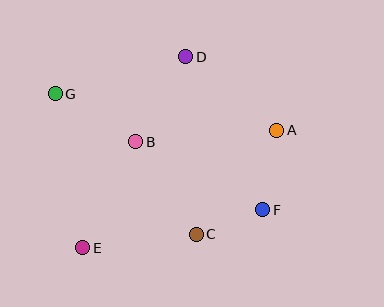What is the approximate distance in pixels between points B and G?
The distance between B and G is approximately 94 pixels.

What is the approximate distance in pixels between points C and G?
The distance between C and G is approximately 199 pixels.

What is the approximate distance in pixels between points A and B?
The distance between A and B is approximately 142 pixels.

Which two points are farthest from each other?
Points F and G are farthest from each other.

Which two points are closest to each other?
Points C and F are closest to each other.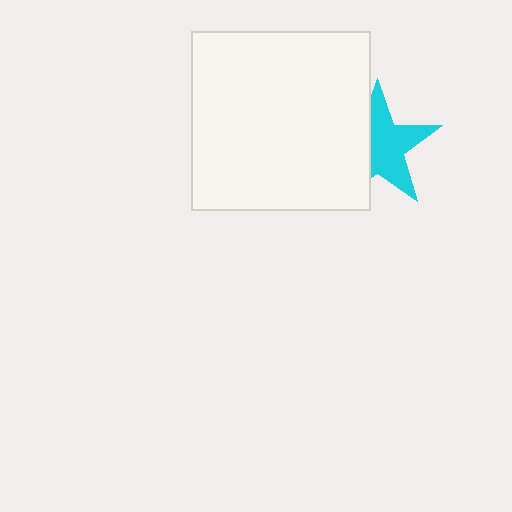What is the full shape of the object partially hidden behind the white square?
The partially hidden object is a cyan star.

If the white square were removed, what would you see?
You would see the complete cyan star.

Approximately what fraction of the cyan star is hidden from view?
Roughly 40% of the cyan star is hidden behind the white square.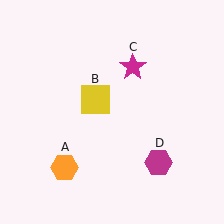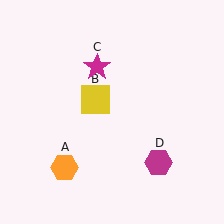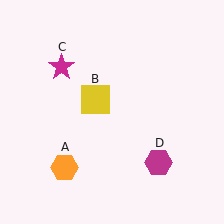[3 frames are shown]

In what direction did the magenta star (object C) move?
The magenta star (object C) moved left.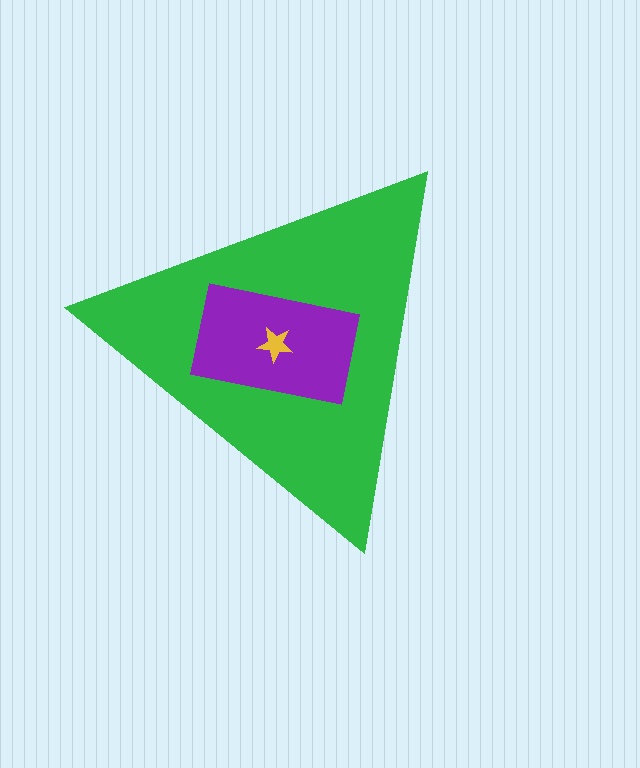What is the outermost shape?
The green triangle.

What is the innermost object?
The yellow star.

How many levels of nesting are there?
3.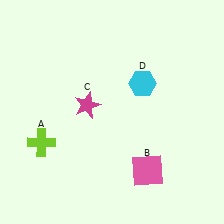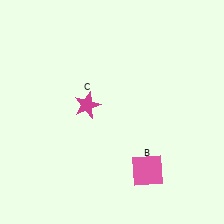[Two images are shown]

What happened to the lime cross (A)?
The lime cross (A) was removed in Image 2. It was in the bottom-left area of Image 1.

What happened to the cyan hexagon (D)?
The cyan hexagon (D) was removed in Image 2. It was in the top-right area of Image 1.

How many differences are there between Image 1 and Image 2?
There are 2 differences between the two images.